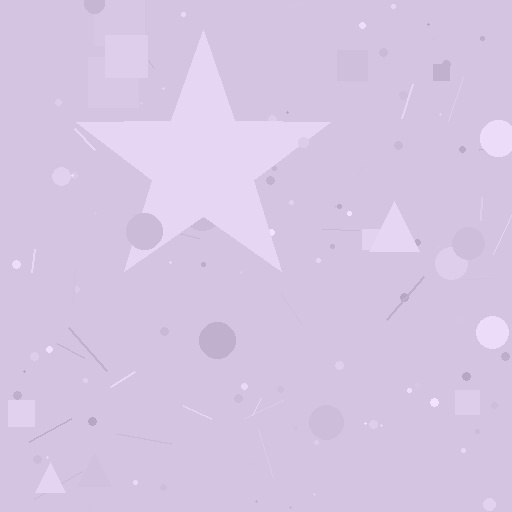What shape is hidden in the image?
A star is hidden in the image.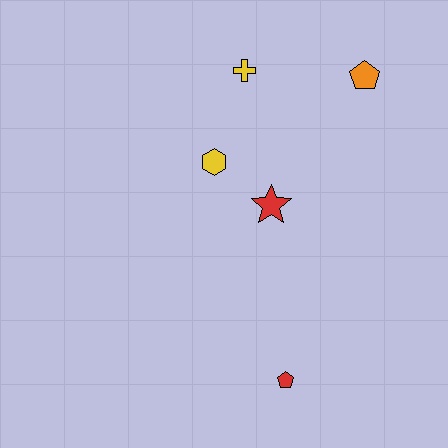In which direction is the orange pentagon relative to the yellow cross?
The orange pentagon is to the right of the yellow cross.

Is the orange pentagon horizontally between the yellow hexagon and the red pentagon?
No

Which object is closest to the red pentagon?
The red star is closest to the red pentagon.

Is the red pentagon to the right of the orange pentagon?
No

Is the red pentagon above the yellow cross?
No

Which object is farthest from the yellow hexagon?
The red pentagon is farthest from the yellow hexagon.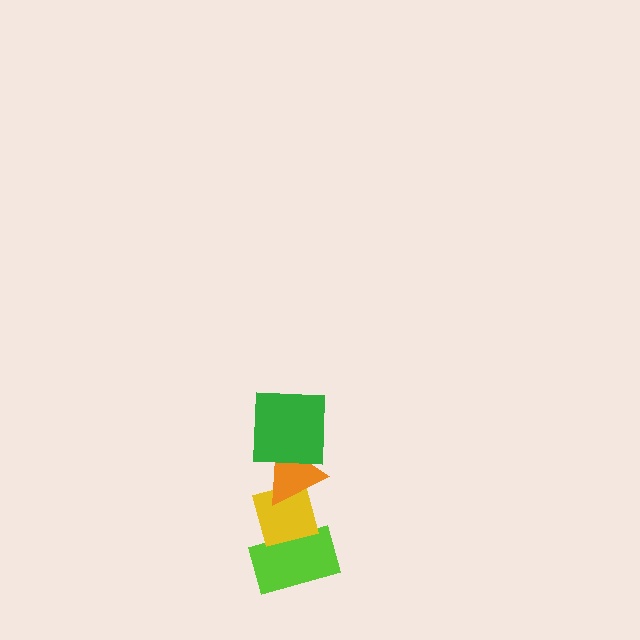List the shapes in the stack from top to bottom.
From top to bottom: the green square, the orange triangle, the yellow diamond, the lime rectangle.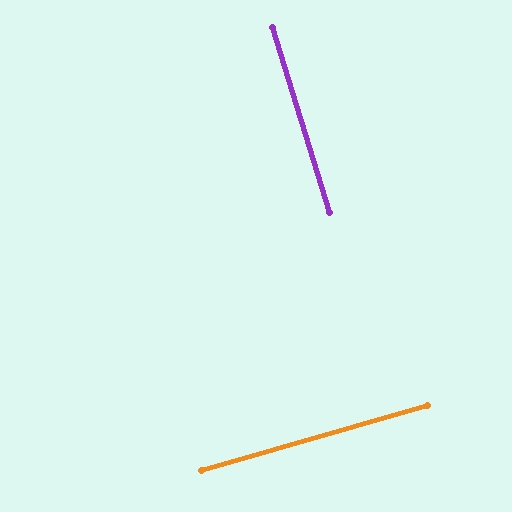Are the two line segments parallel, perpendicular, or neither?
Perpendicular — they meet at approximately 89°.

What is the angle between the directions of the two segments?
Approximately 89 degrees.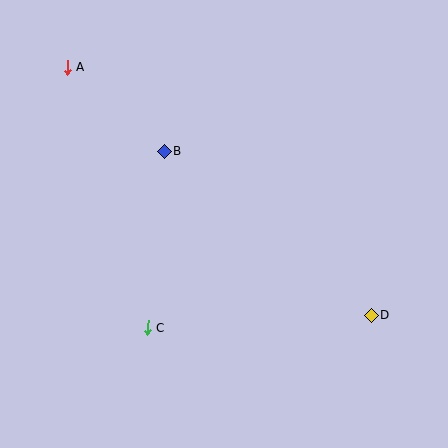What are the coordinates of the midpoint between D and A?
The midpoint between D and A is at (219, 191).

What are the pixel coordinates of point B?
Point B is at (165, 151).